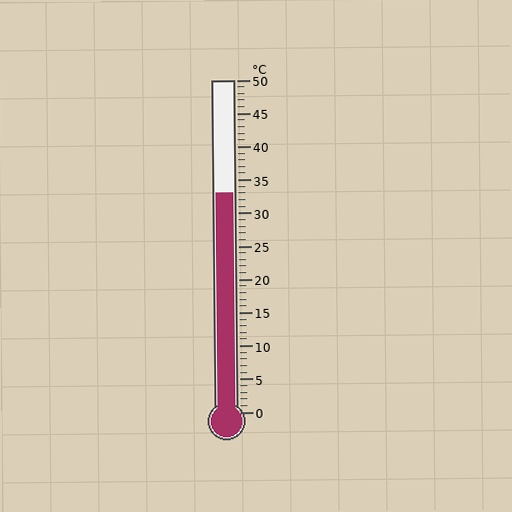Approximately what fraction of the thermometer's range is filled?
The thermometer is filled to approximately 65% of its range.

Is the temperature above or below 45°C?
The temperature is below 45°C.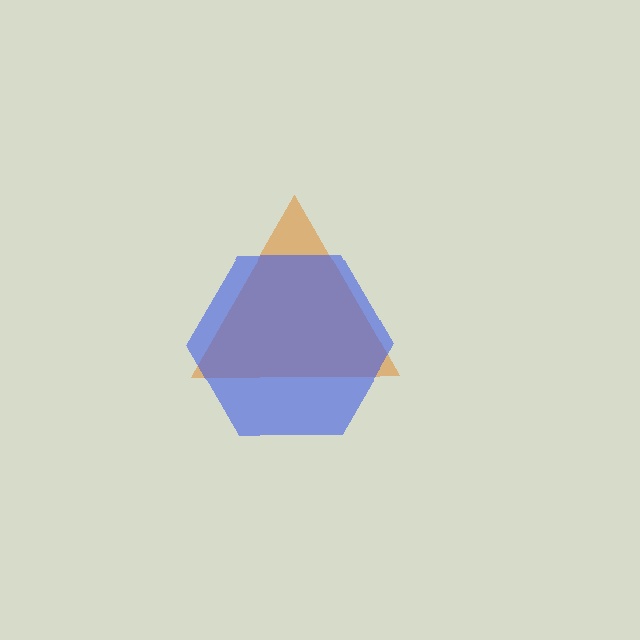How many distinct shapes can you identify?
There are 2 distinct shapes: an orange triangle, a blue hexagon.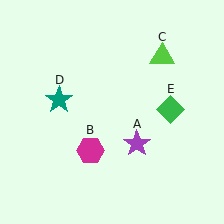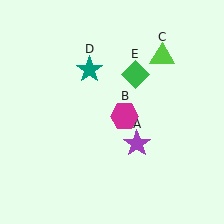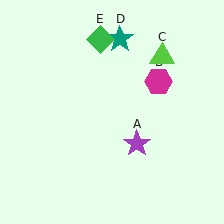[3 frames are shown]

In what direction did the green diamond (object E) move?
The green diamond (object E) moved up and to the left.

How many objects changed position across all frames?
3 objects changed position: magenta hexagon (object B), teal star (object D), green diamond (object E).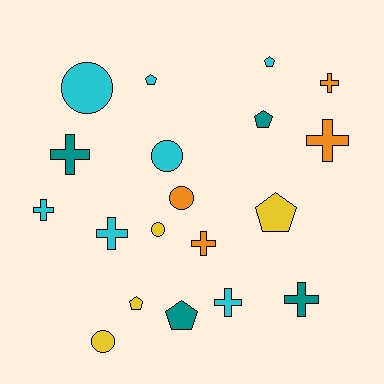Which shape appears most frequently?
Cross, with 8 objects.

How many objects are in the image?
There are 19 objects.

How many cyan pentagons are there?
There are 2 cyan pentagons.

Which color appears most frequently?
Cyan, with 7 objects.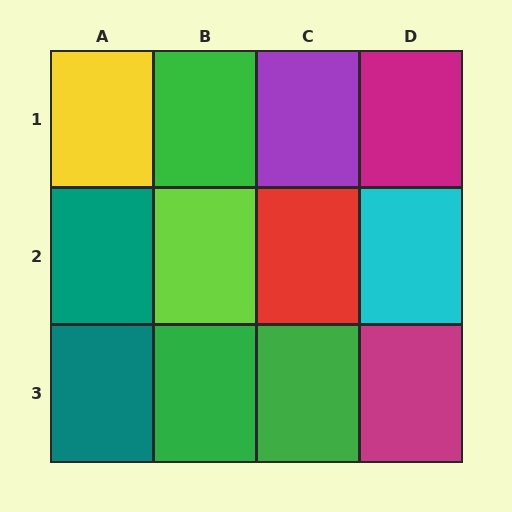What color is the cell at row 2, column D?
Cyan.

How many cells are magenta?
2 cells are magenta.